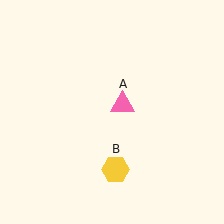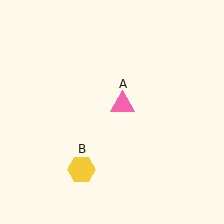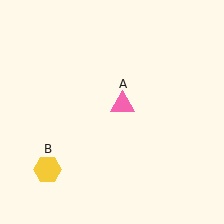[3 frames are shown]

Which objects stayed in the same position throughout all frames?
Pink triangle (object A) remained stationary.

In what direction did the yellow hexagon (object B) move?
The yellow hexagon (object B) moved left.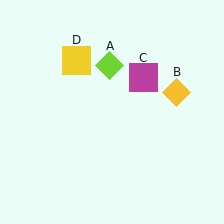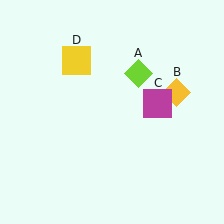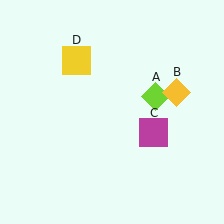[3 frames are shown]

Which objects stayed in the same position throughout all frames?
Yellow diamond (object B) and yellow square (object D) remained stationary.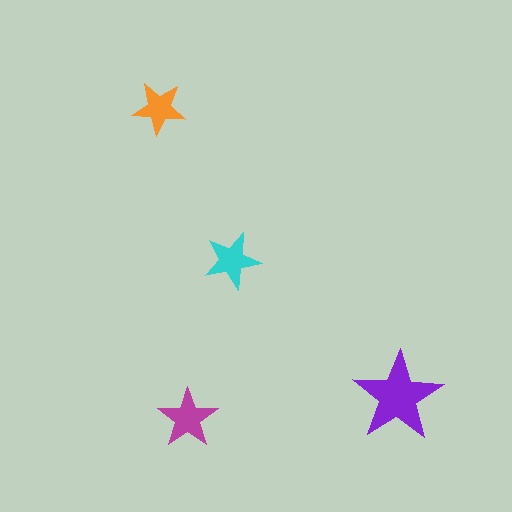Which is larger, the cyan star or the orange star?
The cyan one.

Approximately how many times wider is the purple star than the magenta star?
About 1.5 times wider.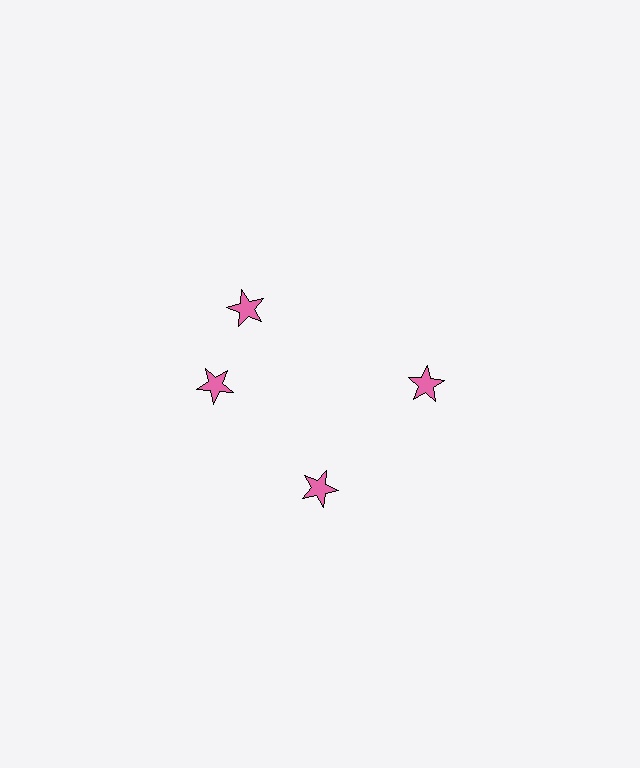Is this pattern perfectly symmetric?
No. The 4 pink stars are arranged in a ring, but one element near the 12 o'clock position is rotated out of alignment along the ring, breaking the 4-fold rotational symmetry.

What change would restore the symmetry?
The symmetry would be restored by rotating it back into even spacing with its neighbors so that all 4 stars sit at equal angles and equal distance from the center.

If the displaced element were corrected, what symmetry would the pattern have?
It would have 4-fold rotational symmetry — the pattern would map onto itself every 90 degrees.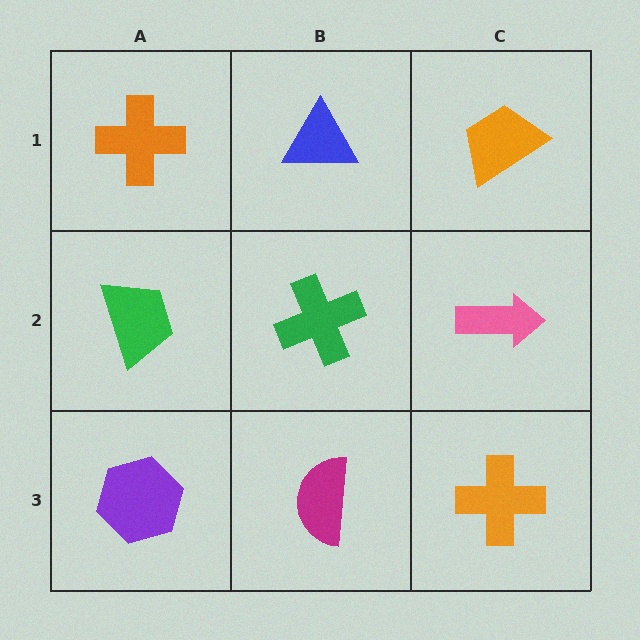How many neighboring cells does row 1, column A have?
2.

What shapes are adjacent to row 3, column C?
A pink arrow (row 2, column C), a magenta semicircle (row 3, column B).